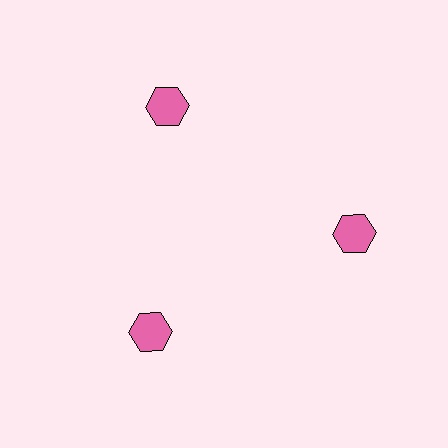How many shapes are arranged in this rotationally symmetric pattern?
There are 3 shapes, arranged in 3 groups of 1.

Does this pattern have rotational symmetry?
Yes, this pattern has 3-fold rotational symmetry. It looks the same after rotating 120 degrees around the center.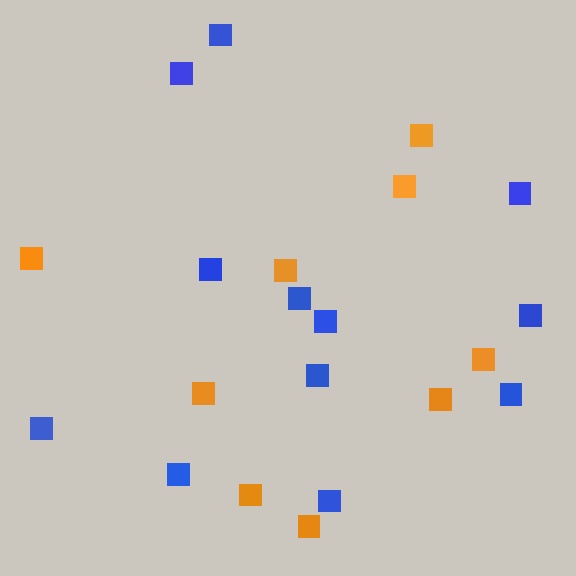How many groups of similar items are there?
There are 2 groups: one group of orange squares (9) and one group of blue squares (12).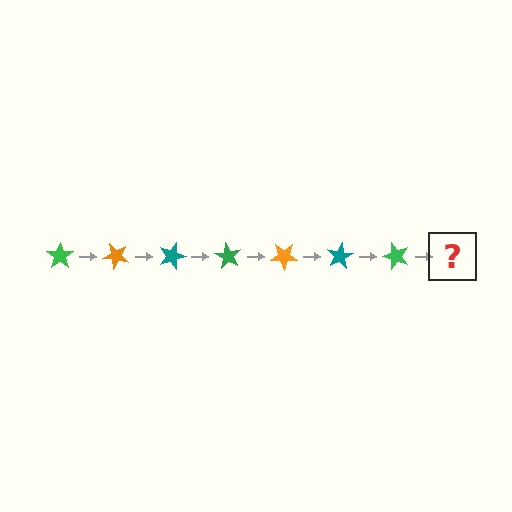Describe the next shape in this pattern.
It should be an orange star, rotated 315 degrees from the start.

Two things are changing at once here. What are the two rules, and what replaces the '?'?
The two rules are that it rotates 45 degrees each step and the color cycles through green, orange, and teal. The '?' should be an orange star, rotated 315 degrees from the start.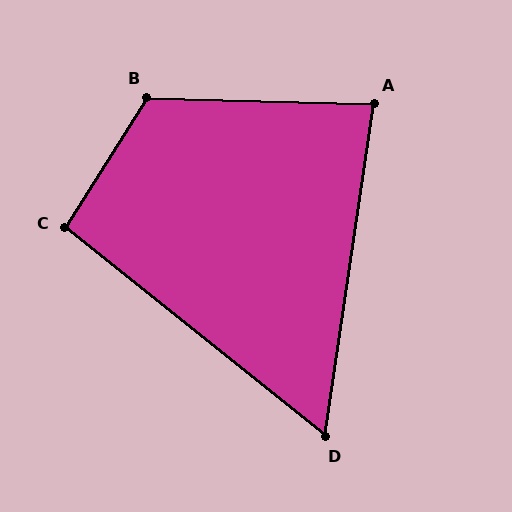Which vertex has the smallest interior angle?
D, at approximately 60 degrees.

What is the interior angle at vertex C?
Approximately 97 degrees (obtuse).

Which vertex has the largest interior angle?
B, at approximately 120 degrees.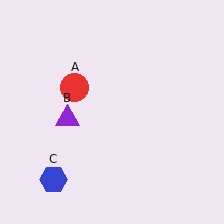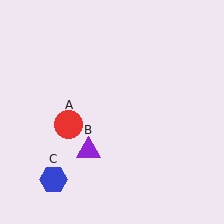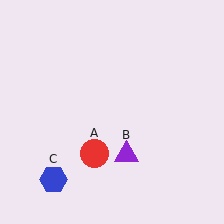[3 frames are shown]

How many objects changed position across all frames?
2 objects changed position: red circle (object A), purple triangle (object B).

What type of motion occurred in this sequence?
The red circle (object A), purple triangle (object B) rotated counterclockwise around the center of the scene.